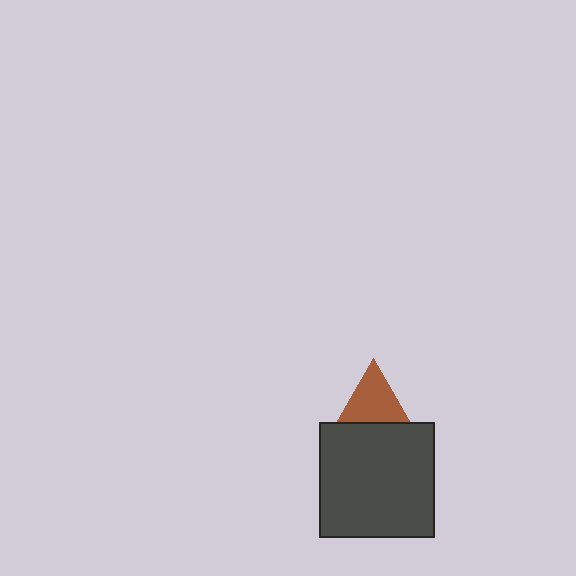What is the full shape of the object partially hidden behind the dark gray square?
The partially hidden object is a brown triangle.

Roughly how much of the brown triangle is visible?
About half of it is visible (roughly 61%).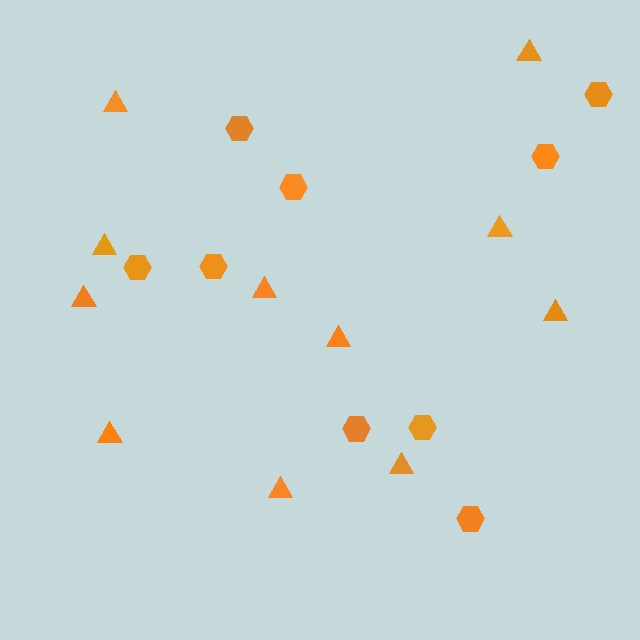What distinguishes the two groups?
There are 2 groups: one group of hexagons (9) and one group of triangles (11).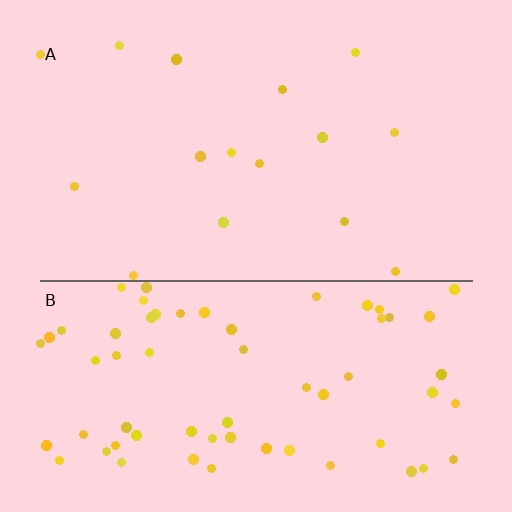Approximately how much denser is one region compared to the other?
Approximately 4.2× — region B over region A.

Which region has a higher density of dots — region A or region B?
B (the bottom).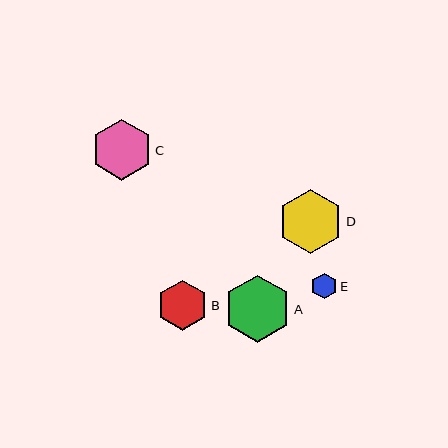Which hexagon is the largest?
Hexagon A is the largest with a size of approximately 67 pixels.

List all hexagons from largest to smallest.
From largest to smallest: A, D, C, B, E.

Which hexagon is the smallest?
Hexagon E is the smallest with a size of approximately 26 pixels.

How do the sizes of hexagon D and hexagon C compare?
Hexagon D and hexagon C are approximately the same size.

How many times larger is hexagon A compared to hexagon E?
Hexagon A is approximately 2.6 times the size of hexagon E.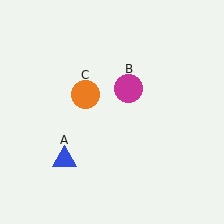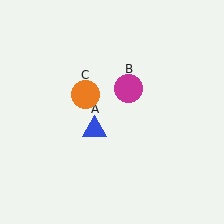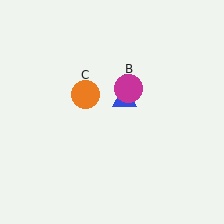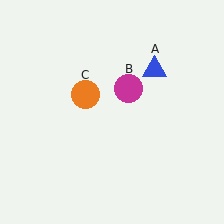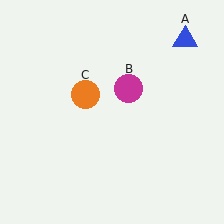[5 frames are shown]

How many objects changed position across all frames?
1 object changed position: blue triangle (object A).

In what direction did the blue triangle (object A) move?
The blue triangle (object A) moved up and to the right.